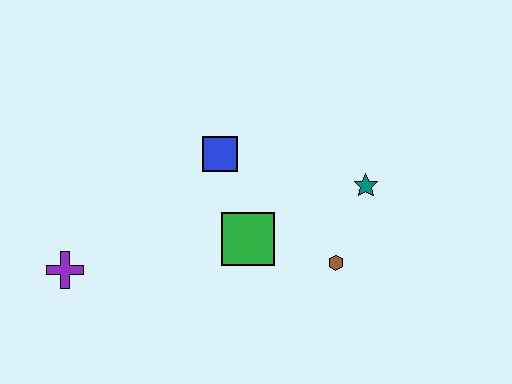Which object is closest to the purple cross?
The green square is closest to the purple cross.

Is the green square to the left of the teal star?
Yes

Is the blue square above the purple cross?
Yes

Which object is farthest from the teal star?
The purple cross is farthest from the teal star.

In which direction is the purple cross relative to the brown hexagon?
The purple cross is to the left of the brown hexagon.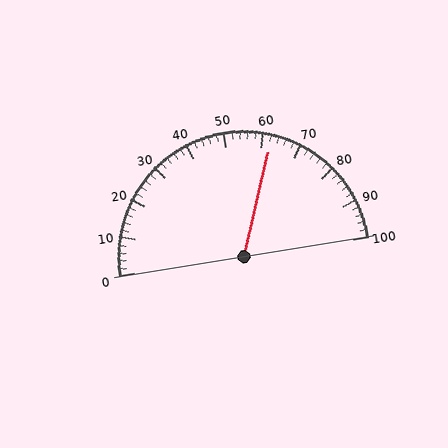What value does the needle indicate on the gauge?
The needle indicates approximately 62.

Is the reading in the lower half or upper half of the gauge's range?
The reading is in the upper half of the range (0 to 100).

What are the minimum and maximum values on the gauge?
The gauge ranges from 0 to 100.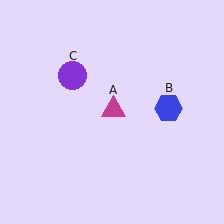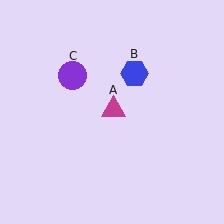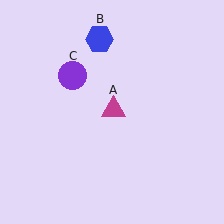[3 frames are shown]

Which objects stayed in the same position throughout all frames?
Magenta triangle (object A) and purple circle (object C) remained stationary.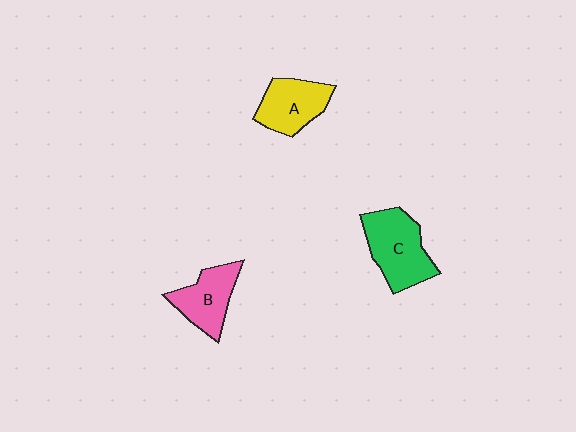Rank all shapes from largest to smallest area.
From largest to smallest: C (green), A (yellow), B (pink).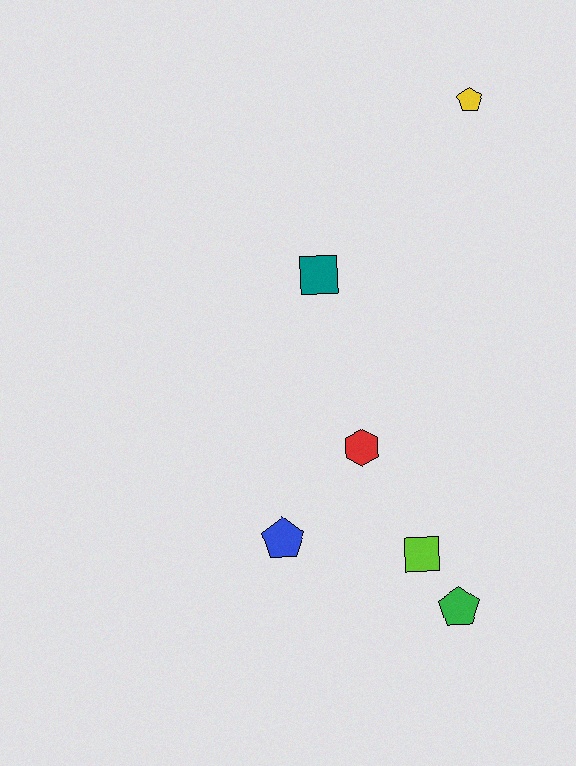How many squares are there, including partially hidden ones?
There are 2 squares.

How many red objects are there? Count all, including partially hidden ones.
There is 1 red object.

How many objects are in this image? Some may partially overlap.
There are 6 objects.